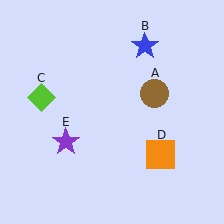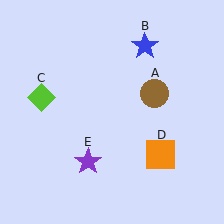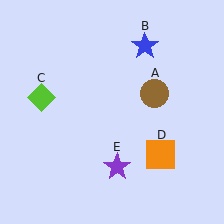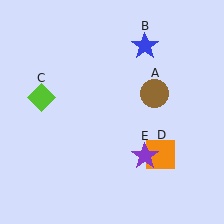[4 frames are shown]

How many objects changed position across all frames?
1 object changed position: purple star (object E).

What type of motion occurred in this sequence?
The purple star (object E) rotated counterclockwise around the center of the scene.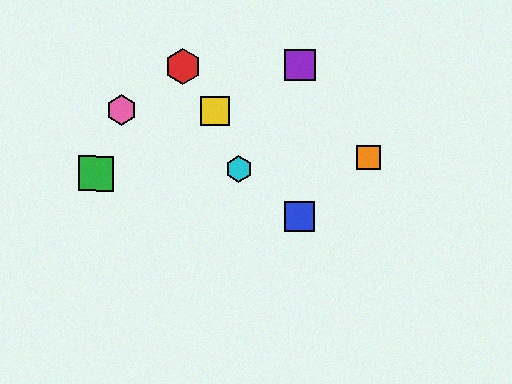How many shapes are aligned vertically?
2 shapes (the blue square, the purple square) are aligned vertically.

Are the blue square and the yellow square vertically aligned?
No, the blue square is at x≈300 and the yellow square is at x≈215.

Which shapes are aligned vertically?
The blue square, the purple square are aligned vertically.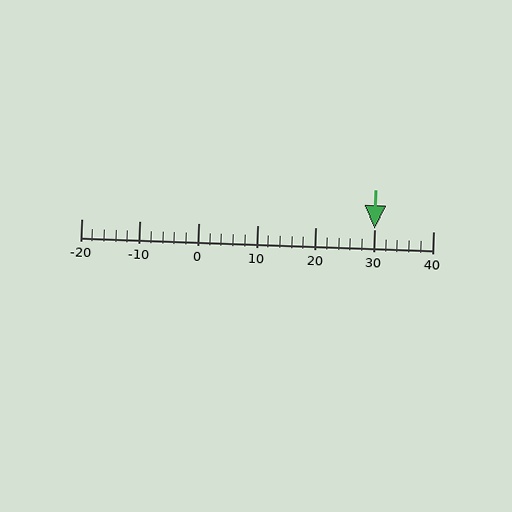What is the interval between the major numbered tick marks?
The major tick marks are spaced 10 units apart.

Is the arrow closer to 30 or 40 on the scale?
The arrow is closer to 30.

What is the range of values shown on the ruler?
The ruler shows values from -20 to 40.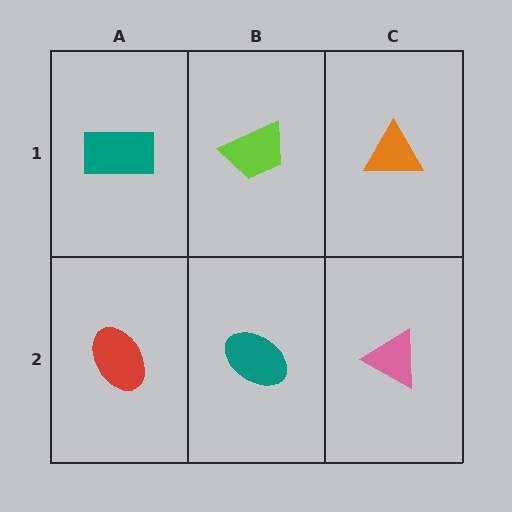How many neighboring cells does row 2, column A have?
2.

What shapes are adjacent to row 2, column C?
An orange triangle (row 1, column C), a teal ellipse (row 2, column B).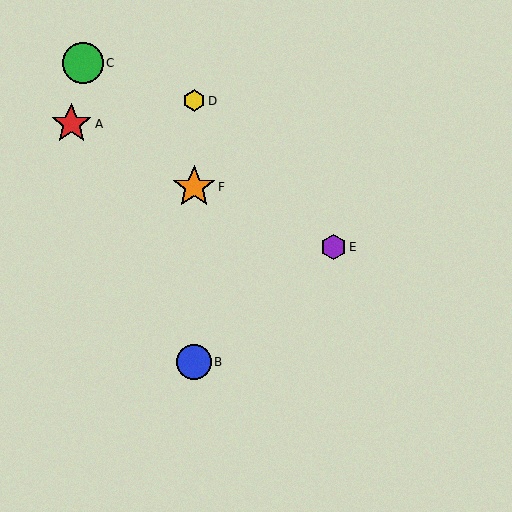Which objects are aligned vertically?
Objects B, D, F are aligned vertically.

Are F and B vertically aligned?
Yes, both are at x≈194.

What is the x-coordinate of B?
Object B is at x≈194.